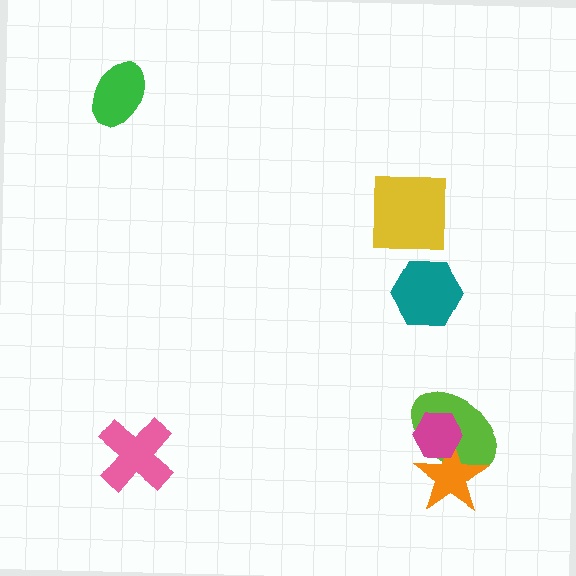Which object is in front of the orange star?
The magenta hexagon is in front of the orange star.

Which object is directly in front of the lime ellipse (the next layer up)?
The orange star is directly in front of the lime ellipse.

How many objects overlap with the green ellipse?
0 objects overlap with the green ellipse.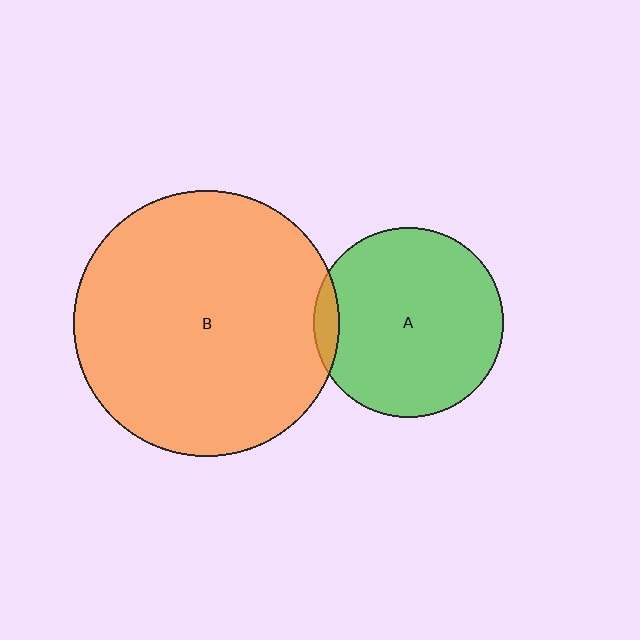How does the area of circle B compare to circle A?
Approximately 2.0 times.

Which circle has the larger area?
Circle B (orange).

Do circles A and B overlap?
Yes.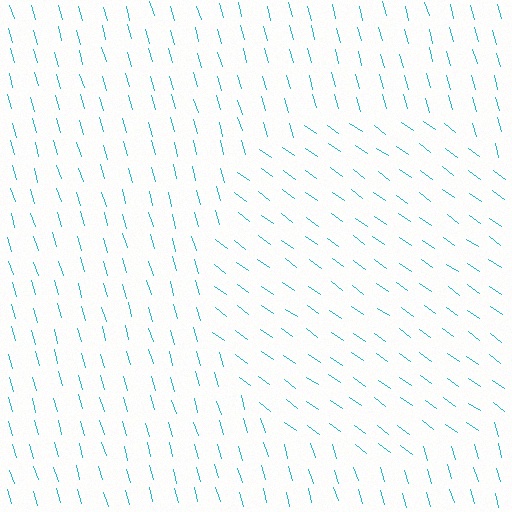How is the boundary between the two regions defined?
The boundary is defined purely by a change in line orientation (approximately 39 degrees difference). All lines are the same color and thickness.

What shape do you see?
I see a circle.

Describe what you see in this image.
The image is filled with small cyan line segments. A circle region in the image has lines oriented differently from the surrounding lines, creating a visible texture boundary.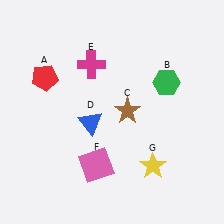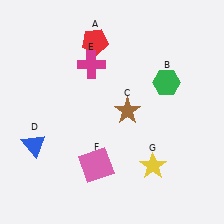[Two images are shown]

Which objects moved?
The objects that moved are: the red pentagon (A), the blue triangle (D).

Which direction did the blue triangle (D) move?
The blue triangle (D) moved left.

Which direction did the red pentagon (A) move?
The red pentagon (A) moved right.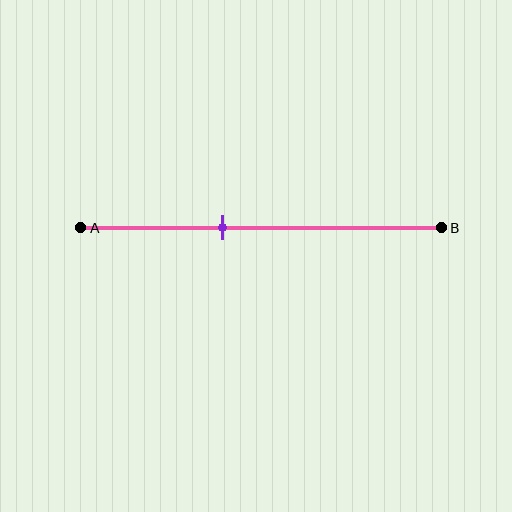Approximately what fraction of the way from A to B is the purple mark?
The purple mark is approximately 40% of the way from A to B.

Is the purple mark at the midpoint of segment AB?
No, the mark is at about 40% from A, not at the 50% midpoint.